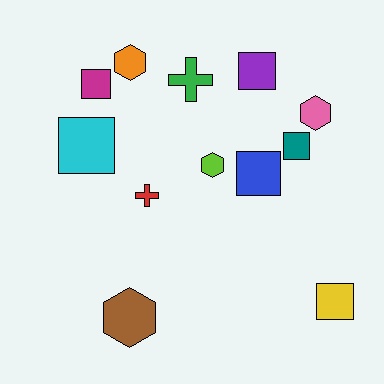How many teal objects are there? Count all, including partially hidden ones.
There is 1 teal object.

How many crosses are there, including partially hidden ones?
There are 2 crosses.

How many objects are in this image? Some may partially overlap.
There are 12 objects.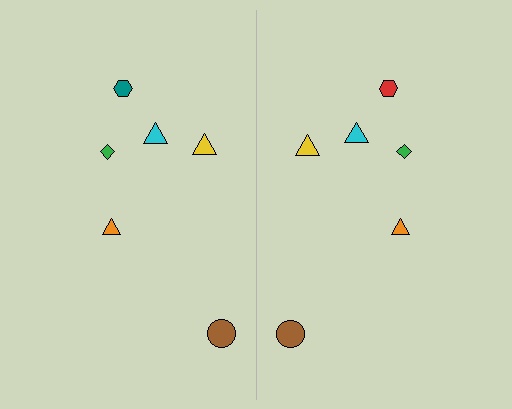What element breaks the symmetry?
The red hexagon on the right side breaks the symmetry — its mirror counterpart is teal.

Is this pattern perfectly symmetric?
No, the pattern is not perfectly symmetric. The red hexagon on the right side breaks the symmetry — its mirror counterpart is teal.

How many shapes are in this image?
There are 12 shapes in this image.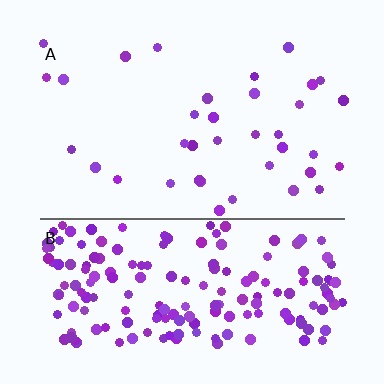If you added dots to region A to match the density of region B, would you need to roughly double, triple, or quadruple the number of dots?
Approximately quadruple.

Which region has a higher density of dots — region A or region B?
B (the bottom).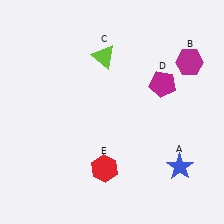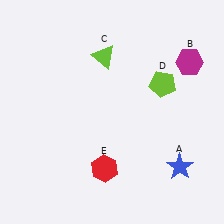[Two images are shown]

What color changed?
The pentagon (D) changed from magenta in Image 1 to lime in Image 2.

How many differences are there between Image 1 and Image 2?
There is 1 difference between the two images.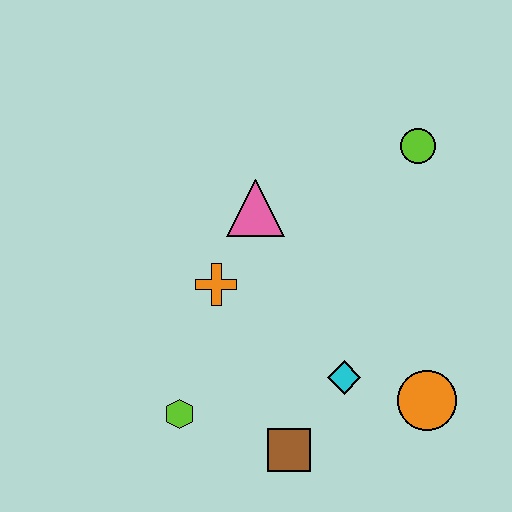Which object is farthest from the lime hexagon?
The lime circle is farthest from the lime hexagon.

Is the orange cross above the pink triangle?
No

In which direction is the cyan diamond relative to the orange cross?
The cyan diamond is to the right of the orange cross.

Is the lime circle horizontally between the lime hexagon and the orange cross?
No